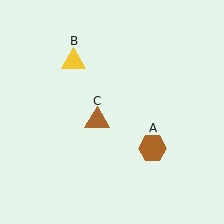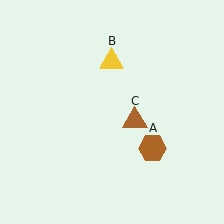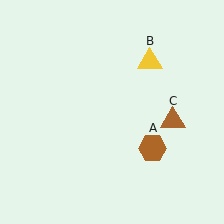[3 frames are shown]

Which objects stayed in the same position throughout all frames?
Brown hexagon (object A) remained stationary.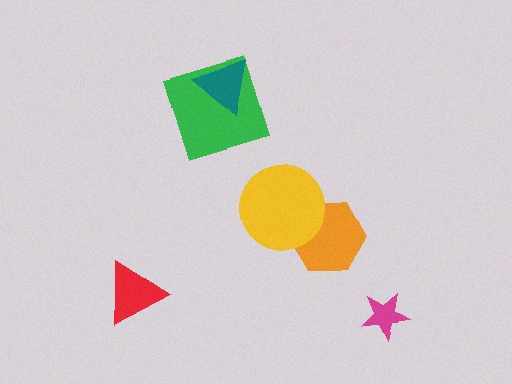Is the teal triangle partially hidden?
No, no other shape covers it.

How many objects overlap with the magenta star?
0 objects overlap with the magenta star.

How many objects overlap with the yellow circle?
1 object overlaps with the yellow circle.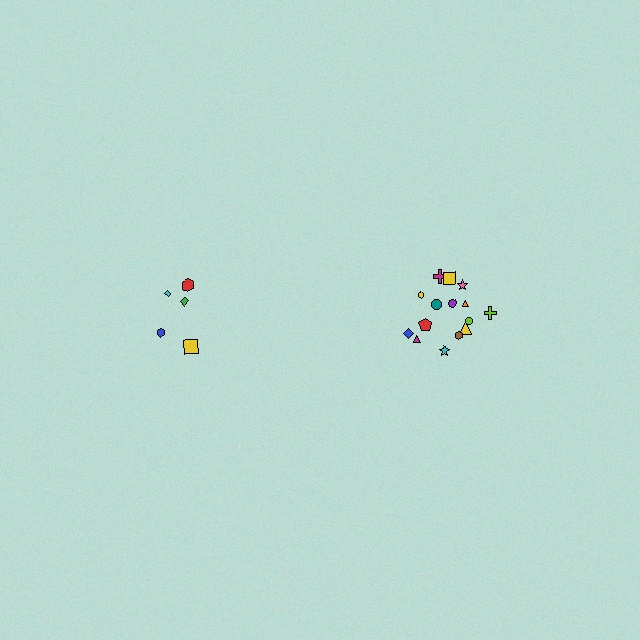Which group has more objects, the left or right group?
The right group.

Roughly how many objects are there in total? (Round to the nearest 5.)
Roughly 20 objects in total.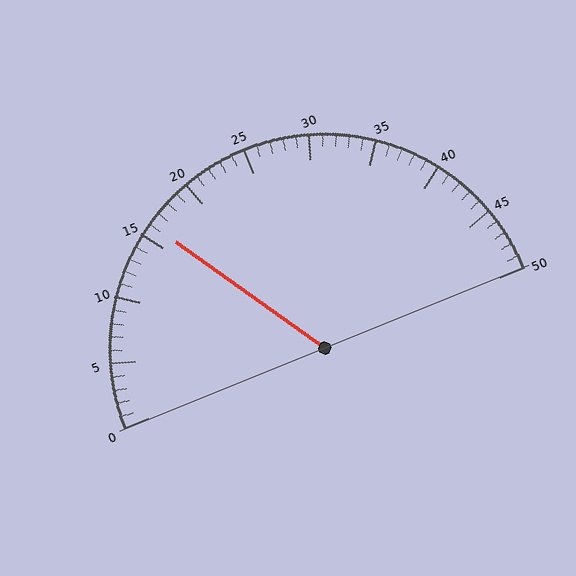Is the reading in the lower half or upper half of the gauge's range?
The reading is in the lower half of the range (0 to 50).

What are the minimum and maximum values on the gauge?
The gauge ranges from 0 to 50.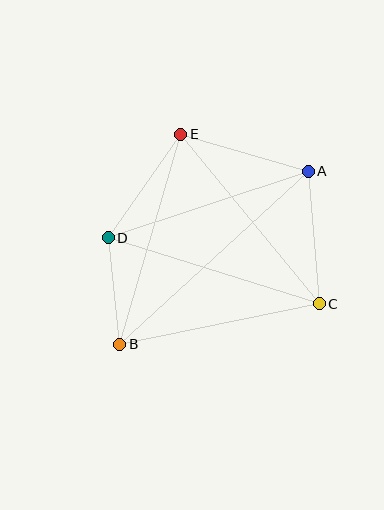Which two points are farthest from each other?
Points A and B are farthest from each other.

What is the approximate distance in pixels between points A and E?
The distance between A and E is approximately 133 pixels.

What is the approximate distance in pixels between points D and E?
The distance between D and E is approximately 126 pixels.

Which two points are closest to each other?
Points B and D are closest to each other.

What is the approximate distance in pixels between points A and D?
The distance between A and D is approximately 211 pixels.